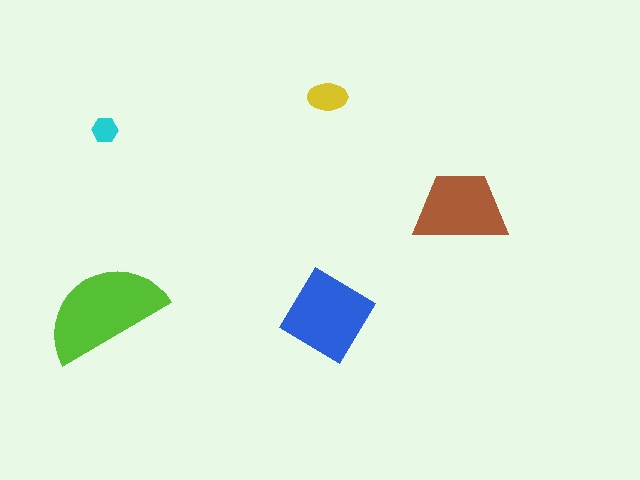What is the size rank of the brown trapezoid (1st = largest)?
3rd.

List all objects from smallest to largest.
The cyan hexagon, the yellow ellipse, the brown trapezoid, the blue diamond, the lime semicircle.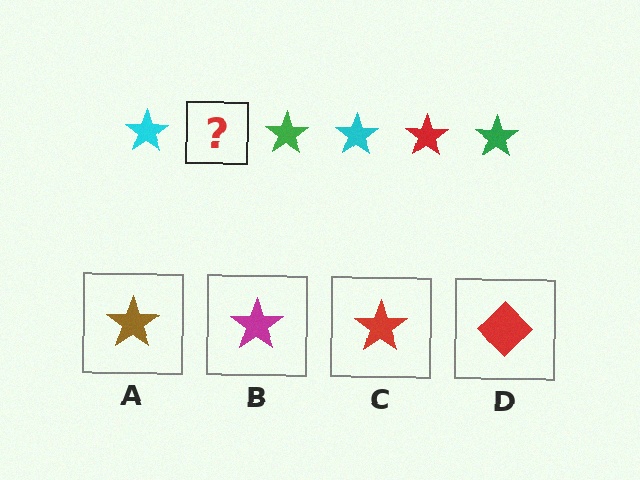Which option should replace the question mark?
Option C.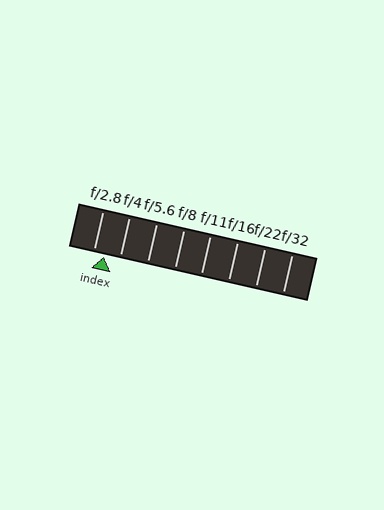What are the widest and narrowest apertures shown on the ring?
The widest aperture shown is f/2.8 and the narrowest is f/32.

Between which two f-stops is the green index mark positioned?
The index mark is between f/2.8 and f/4.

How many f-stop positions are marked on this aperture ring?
There are 8 f-stop positions marked.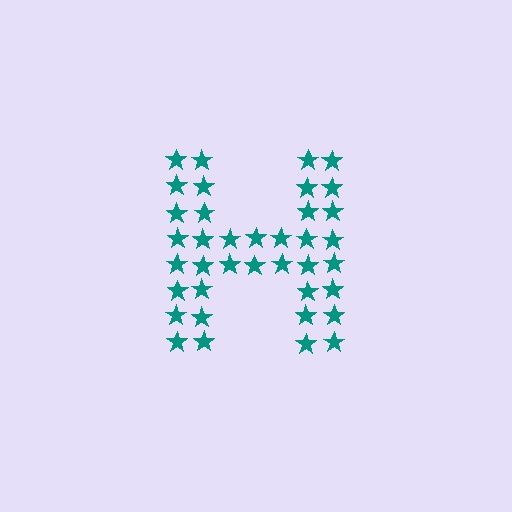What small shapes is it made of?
It is made of small stars.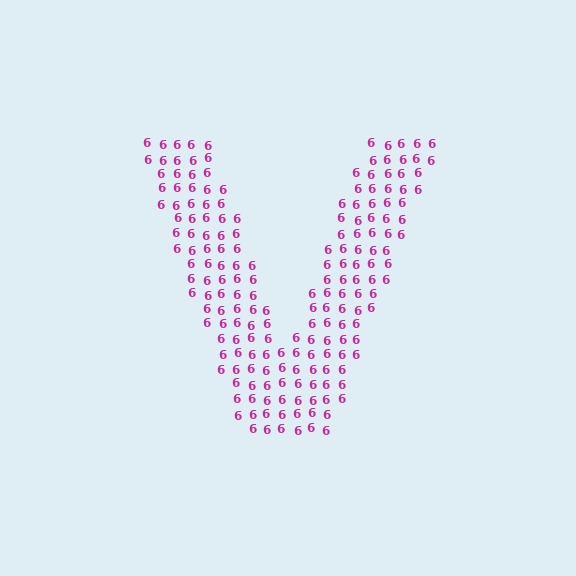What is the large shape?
The large shape is the letter V.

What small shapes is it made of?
It is made of small digit 6's.